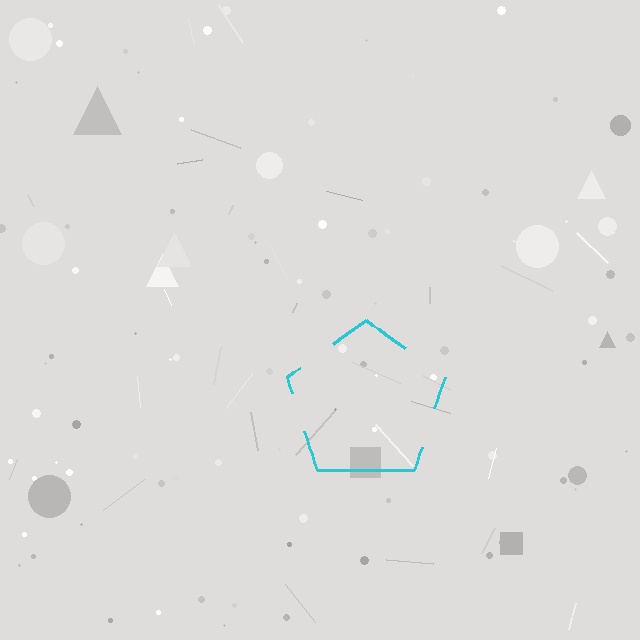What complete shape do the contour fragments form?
The contour fragments form a pentagon.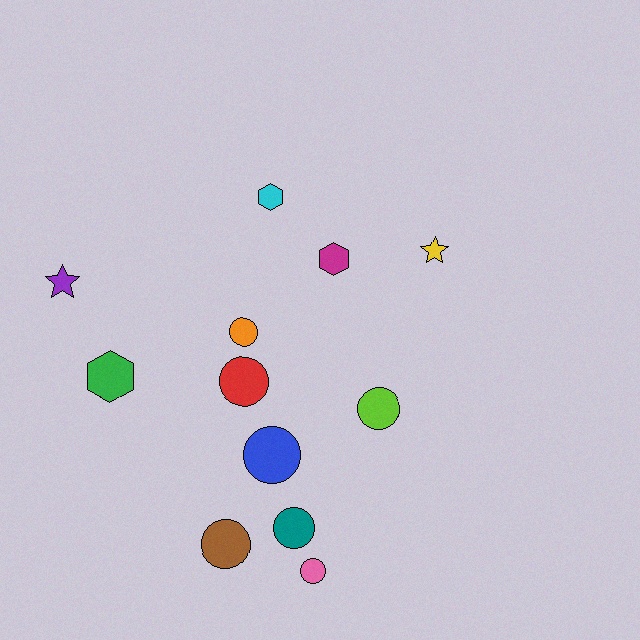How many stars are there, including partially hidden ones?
There are 2 stars.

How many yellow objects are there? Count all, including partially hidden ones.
There is 1 yellow object.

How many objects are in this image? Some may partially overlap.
There are 12 objects.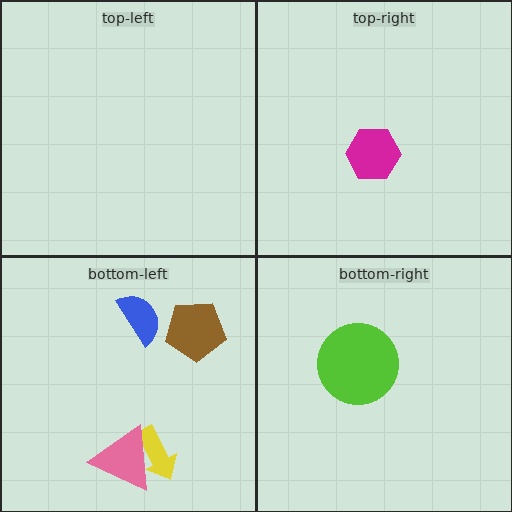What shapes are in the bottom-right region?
The lime circle.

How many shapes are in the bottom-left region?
4.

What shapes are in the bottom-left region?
The brown pentagon, the yellow arrow, the pink triangle, the blue semicircle.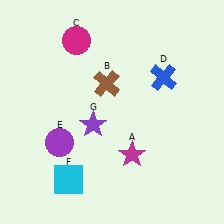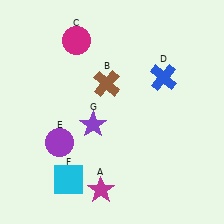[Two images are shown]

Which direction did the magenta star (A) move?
The magenta star (A) moved down.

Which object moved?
The magenta star (A) moved down.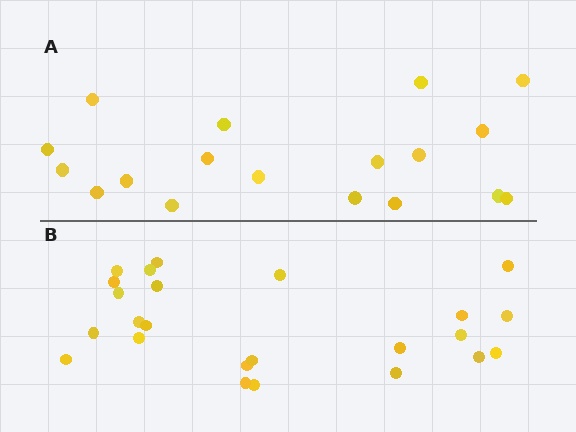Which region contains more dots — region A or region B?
Region B (the bottom region) has more dots.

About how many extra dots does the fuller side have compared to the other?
Region B has about 6 more dots than region A.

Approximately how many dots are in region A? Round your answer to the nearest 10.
About 20 dots. (The exact count is 18, which rounds to 20.)